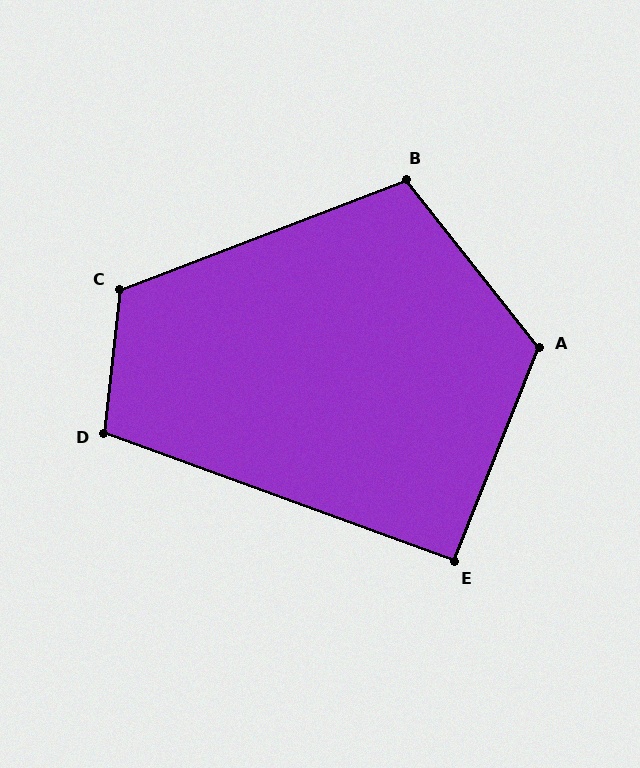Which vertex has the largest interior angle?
A, at approximately 120 degrees.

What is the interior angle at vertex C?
Approximately 117 degrees (obtuse).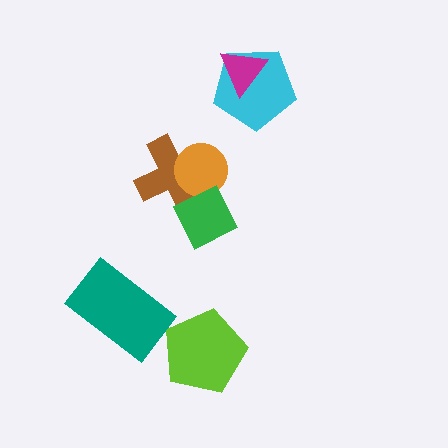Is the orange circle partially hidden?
Yes, it is partially covered by another shape.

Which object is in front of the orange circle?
The green diamond is in front of the orange circle.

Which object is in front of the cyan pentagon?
The magenta triangle is in front of the cyan pentagon.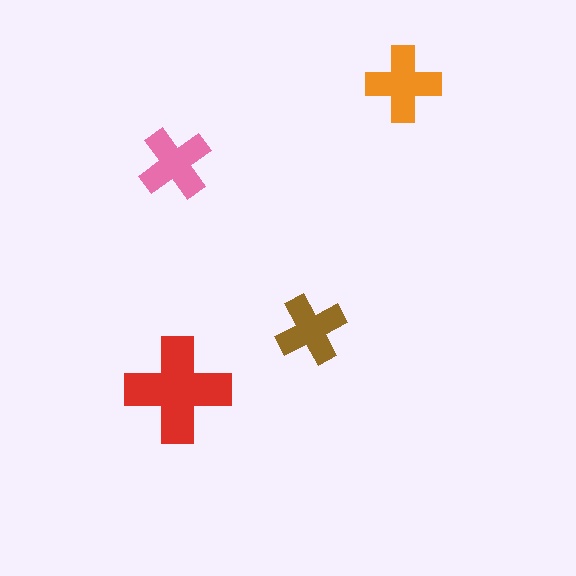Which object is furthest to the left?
The pink cross is leftmost.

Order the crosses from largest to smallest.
the red one, the orange one, the pink one, the brown one.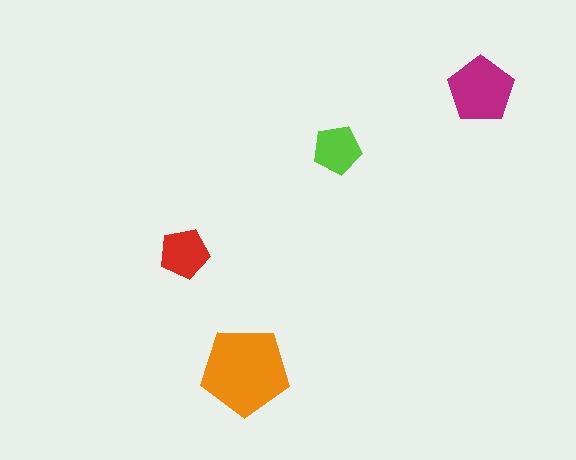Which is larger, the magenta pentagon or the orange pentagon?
The orange one.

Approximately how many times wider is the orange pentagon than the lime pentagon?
About 2 times wider.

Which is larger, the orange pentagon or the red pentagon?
The orange one.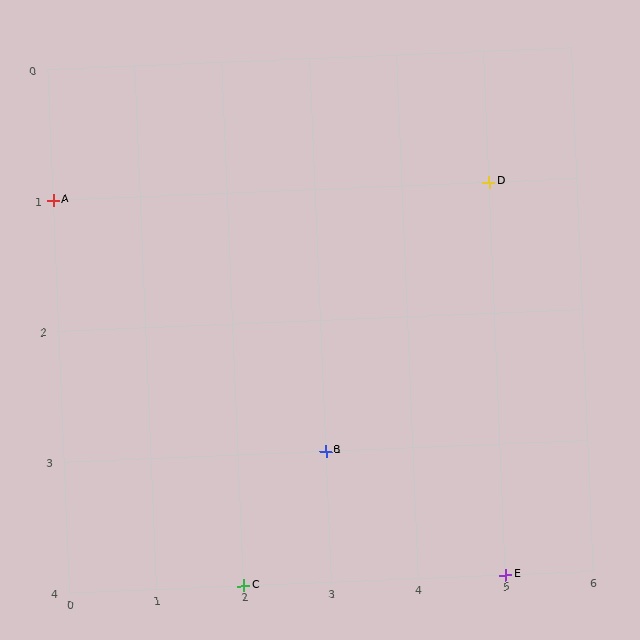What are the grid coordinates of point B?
Point B is at grid coordinates (3, 3).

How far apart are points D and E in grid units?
Points D and E are 3 rows apart.